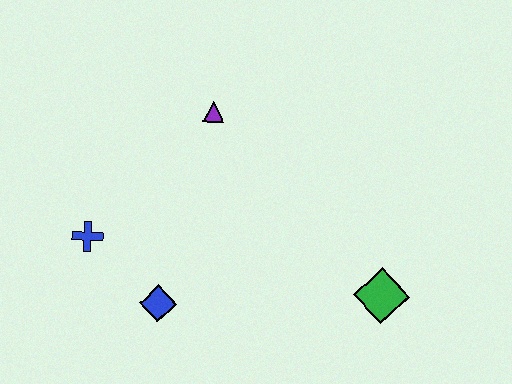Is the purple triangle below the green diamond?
No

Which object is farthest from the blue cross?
The green diamond is farthest from the blue cross.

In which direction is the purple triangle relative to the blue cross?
The purple triangle is above the blue cross.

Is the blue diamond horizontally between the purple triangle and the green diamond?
No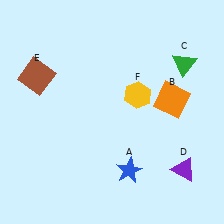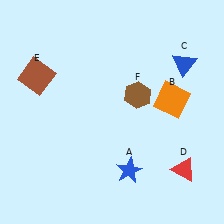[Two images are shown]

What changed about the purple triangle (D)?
In Image 1, D is purple. In Image 2, it changed to red.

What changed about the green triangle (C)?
In Image 1, C is green. In Image 2, it changed to blue.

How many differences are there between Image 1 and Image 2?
There are 3 differences between the two images.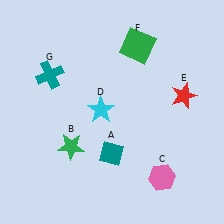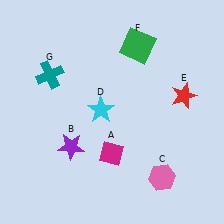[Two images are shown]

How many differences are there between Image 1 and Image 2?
There are 2 differences between the two images.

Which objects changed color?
A changed from teal to magenta. B changed from green to purple.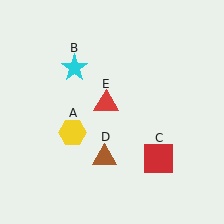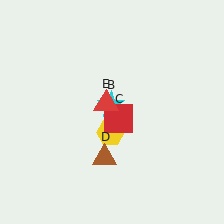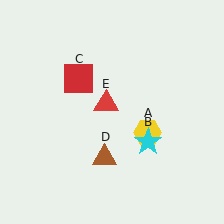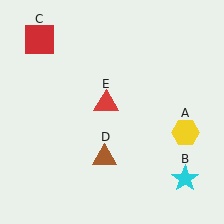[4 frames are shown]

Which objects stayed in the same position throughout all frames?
Brown triangle (object D) and red triangle (object E) remained stationary.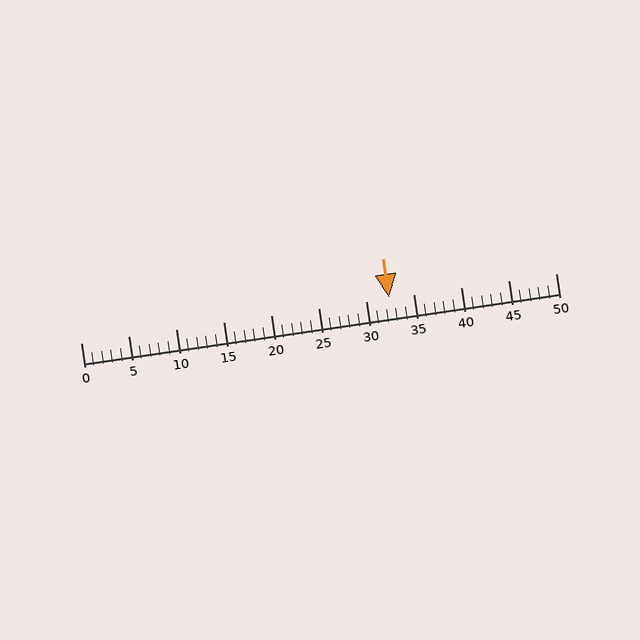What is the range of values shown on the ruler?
The ruler shows values from 0 to 50.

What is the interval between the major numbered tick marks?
The major tick marks are spaced 5 units apart.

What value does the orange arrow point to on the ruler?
The orange arrow points to approximately 32.